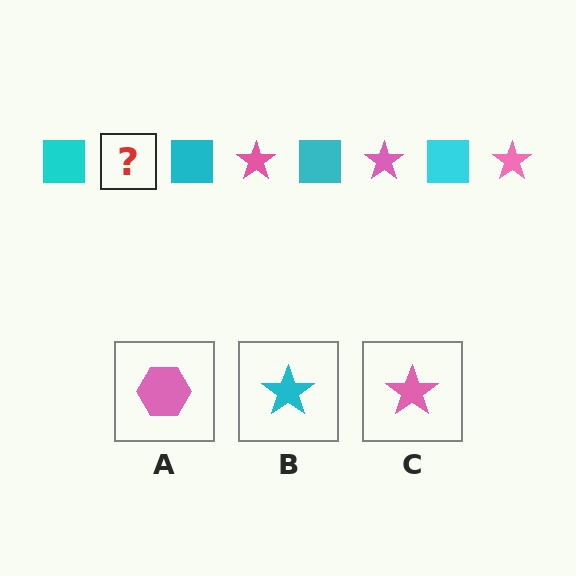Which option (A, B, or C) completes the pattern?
C.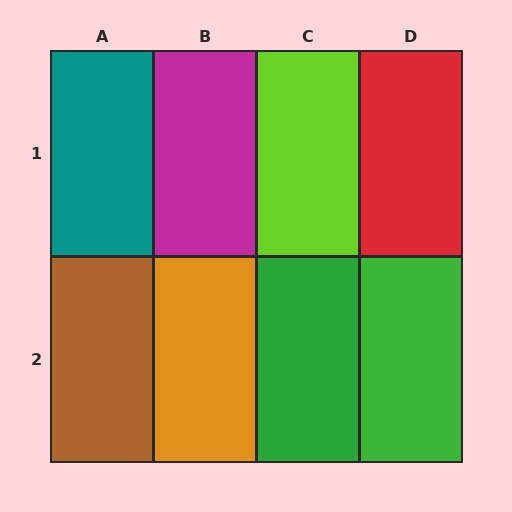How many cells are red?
1 cell is red.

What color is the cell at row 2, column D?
Green.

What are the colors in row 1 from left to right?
Teal, magenta, lime, red.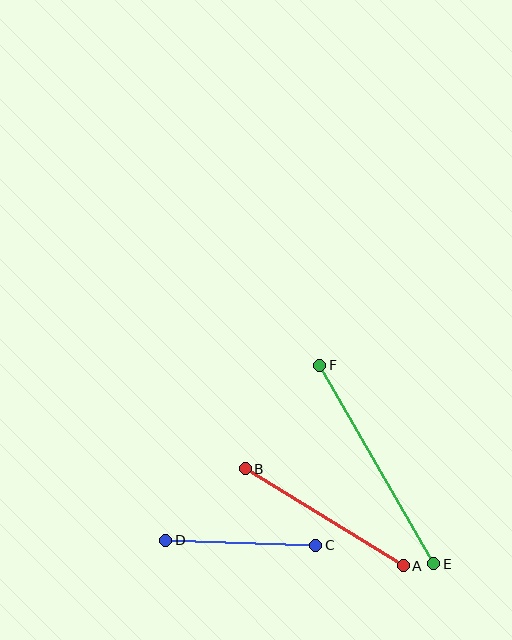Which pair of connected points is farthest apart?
Points E and F are farthest apart.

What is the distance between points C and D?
The distance is approximately 150 pixels.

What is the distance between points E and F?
The distance is approximately 229 pixels.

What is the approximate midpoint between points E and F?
The midpoint is at approximately (377, 464) pixels.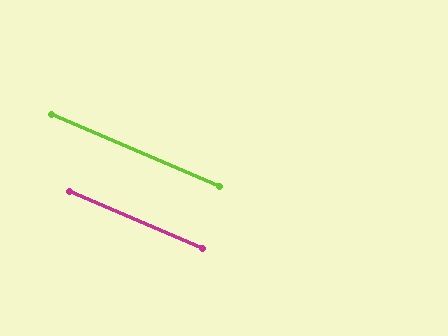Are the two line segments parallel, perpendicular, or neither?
Parallel — their directions differ by only 0.0°.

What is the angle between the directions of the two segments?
Approximately 0 degrees.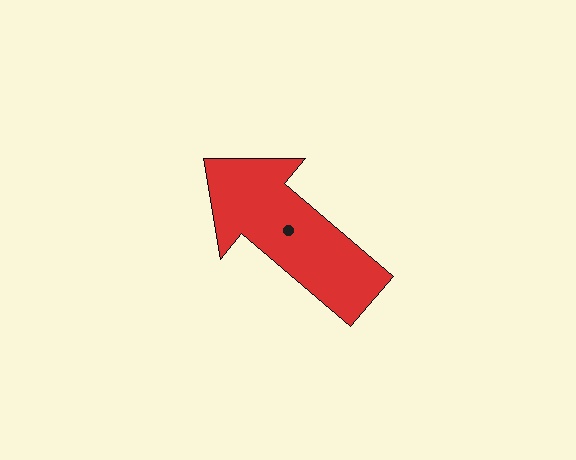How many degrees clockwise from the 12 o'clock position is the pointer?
Approximately 310 degrees.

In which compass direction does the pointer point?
Northwest.